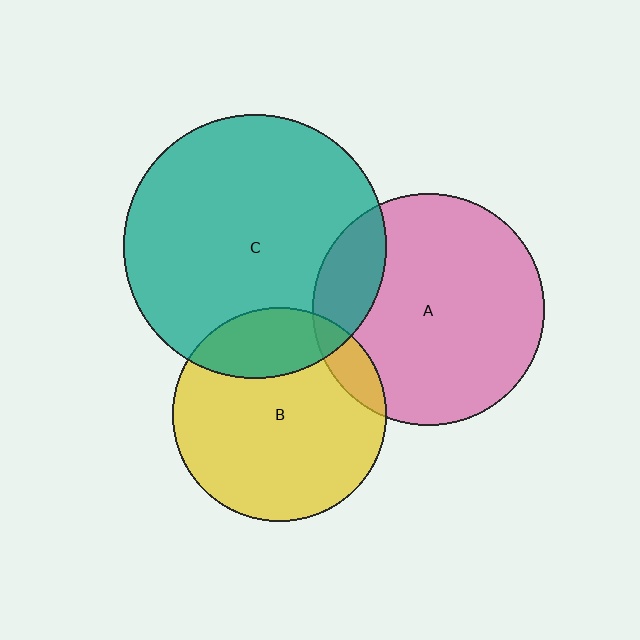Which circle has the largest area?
Circle C (teal).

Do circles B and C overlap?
Yes.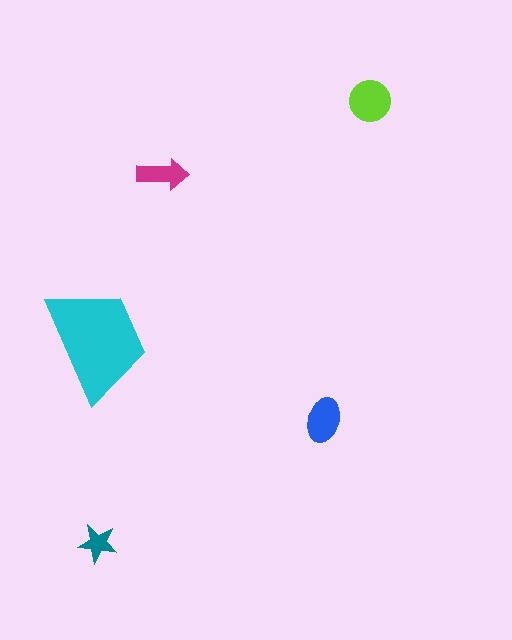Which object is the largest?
The cyan trapezoid.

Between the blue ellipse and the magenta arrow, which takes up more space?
The blue ellipse.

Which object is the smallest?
The teal star.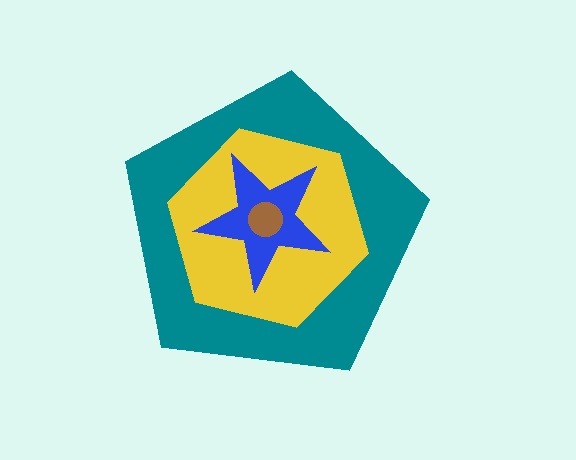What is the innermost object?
The brown circle.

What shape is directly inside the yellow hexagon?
The blue star.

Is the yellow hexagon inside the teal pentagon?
Yes.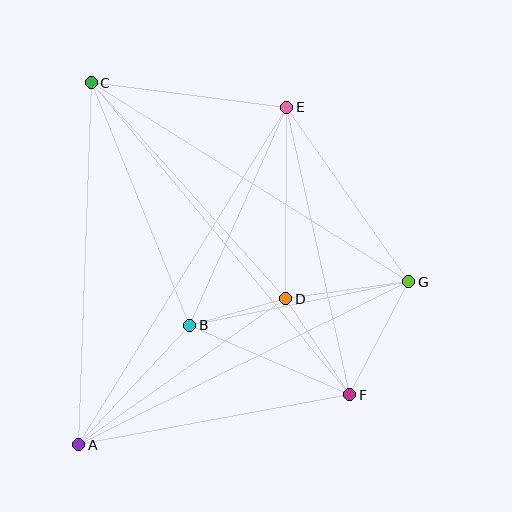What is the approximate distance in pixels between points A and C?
The distance between A and C is approximately 362 pixels.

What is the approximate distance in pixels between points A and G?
The distance between A and G is approximately 369 pixels.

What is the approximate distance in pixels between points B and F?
The distance between B and F is approximately 175 pixels.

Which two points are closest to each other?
Points B and D are closest to each other.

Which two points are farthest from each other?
Points C and F are farthest from each other.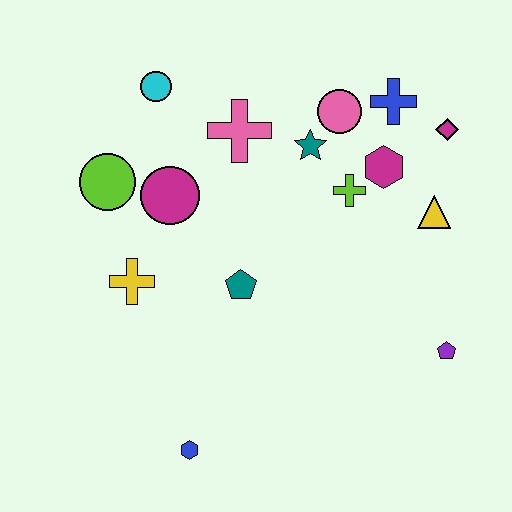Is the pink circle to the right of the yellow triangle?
No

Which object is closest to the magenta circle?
The lime circle is closest to the magenta circle.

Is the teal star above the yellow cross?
Yes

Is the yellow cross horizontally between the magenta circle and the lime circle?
Yes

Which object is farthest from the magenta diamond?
The blue hexagon is farthest from the magenta diamond.